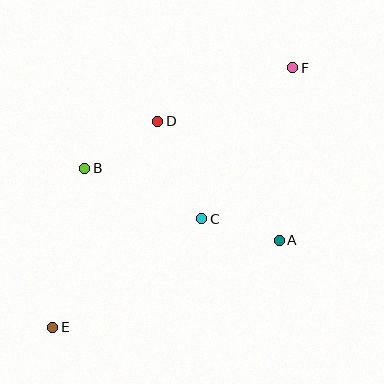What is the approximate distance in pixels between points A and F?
The distance between A and F is approximately 173 pixels.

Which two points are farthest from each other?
Points E and F are farthest from each other.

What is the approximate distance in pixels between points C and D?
The distance between C and D is approximately 107 pixels.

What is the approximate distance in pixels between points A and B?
The distance between A and B is approximately 207 pixels.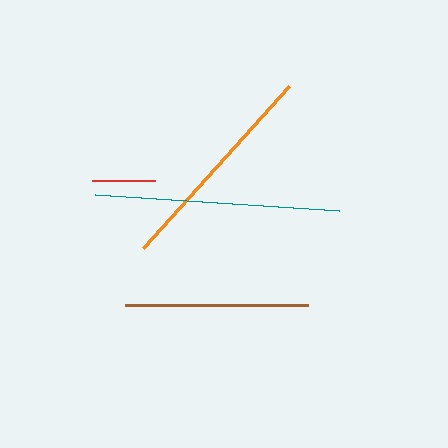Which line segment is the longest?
The teal line is the longest at approximately 245 pixels.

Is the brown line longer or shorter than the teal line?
The teal line is longer than the brown line.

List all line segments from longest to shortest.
From longest to shortest: teal, orange, brown, red.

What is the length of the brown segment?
The brown segment is approximately 184 pixels long.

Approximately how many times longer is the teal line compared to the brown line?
The teal line is approximately 1.3 times the length of the brown line.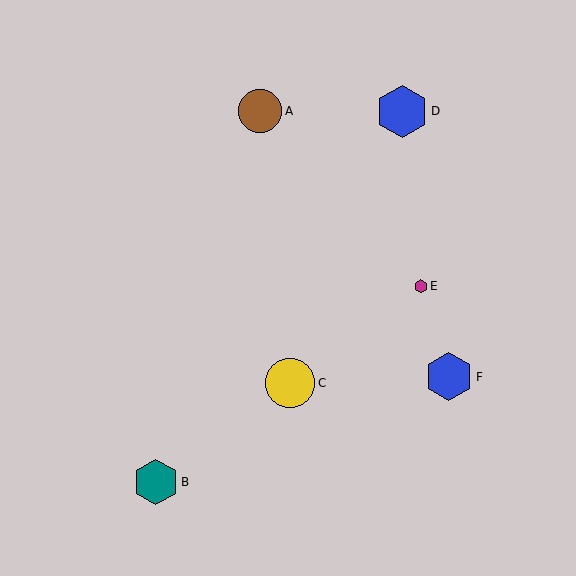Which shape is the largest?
The blue hexagon (labeled D) is the largest.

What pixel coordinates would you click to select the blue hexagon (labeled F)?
Click at (449, 377) to select the blue hexagon F.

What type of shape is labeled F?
Shape F is a blue hexagon.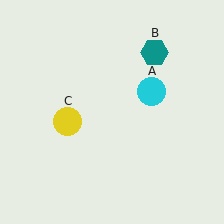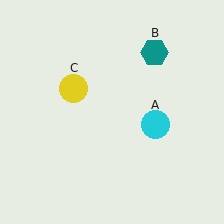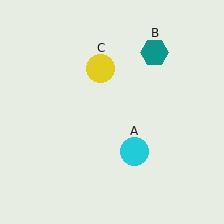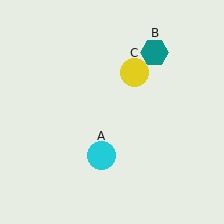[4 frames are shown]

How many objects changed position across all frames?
2 objects changed position: cyan circle (object A), yellow circle (object C).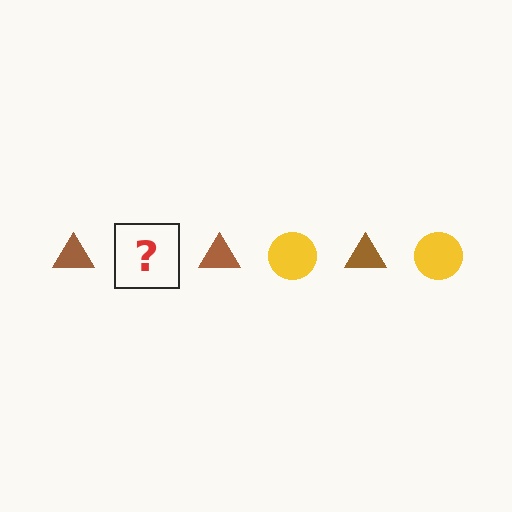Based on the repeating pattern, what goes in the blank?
The blank should be a yellow circle.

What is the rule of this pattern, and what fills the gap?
The rule is that the pattern alternates between brown triangle and yellow circle. The gap should be filled with a yellow circle.